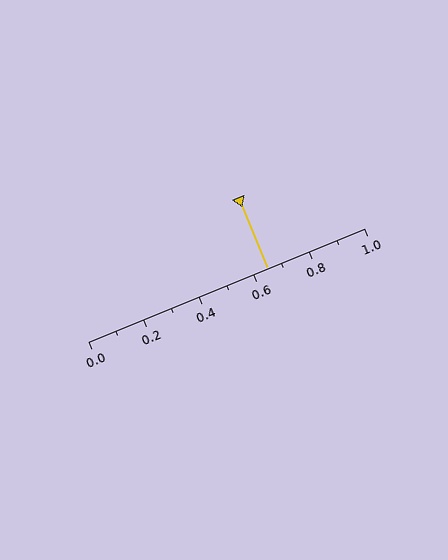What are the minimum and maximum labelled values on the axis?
The axis runs from 0.0 to 1.0.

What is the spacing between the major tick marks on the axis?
The major ticks are spaced 0.2 apart.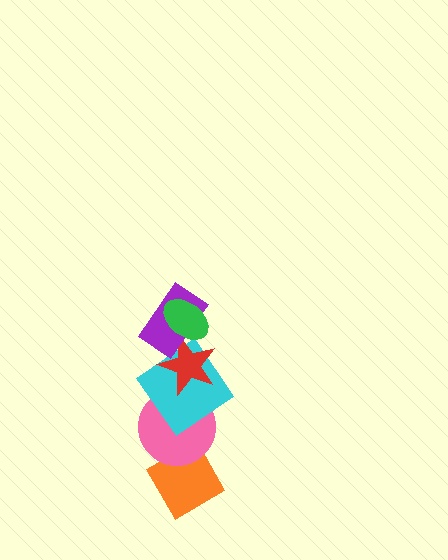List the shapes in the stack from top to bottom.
From top to bottom: the green ellipse, the purple rectangle, the red star, the cyan diamond, the pink circle, the orange diamond.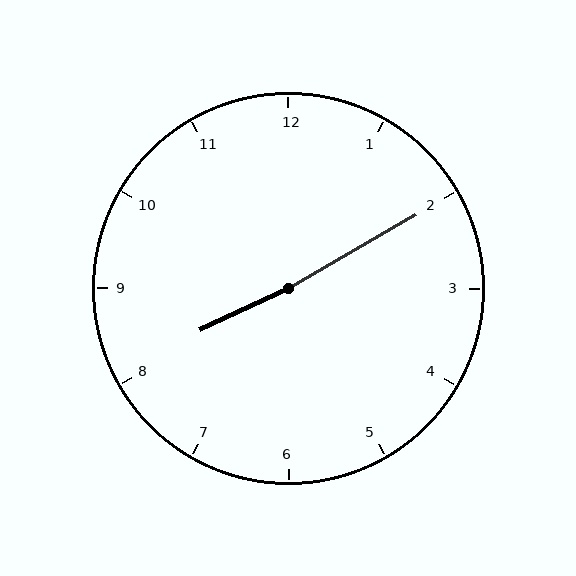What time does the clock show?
8:10.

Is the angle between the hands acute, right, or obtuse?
It is obtuse.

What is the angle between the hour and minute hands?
Approximately 175 degrees.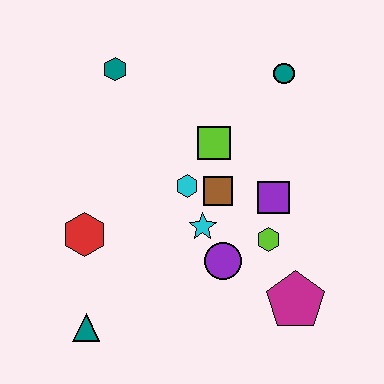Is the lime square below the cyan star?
No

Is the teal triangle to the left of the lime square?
Yes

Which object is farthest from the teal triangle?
The teal circle is farthest from the teal triangle.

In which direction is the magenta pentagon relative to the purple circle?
The magenta pentagon is to the right of the purple circle.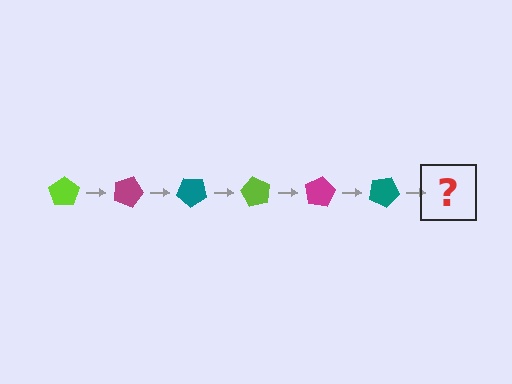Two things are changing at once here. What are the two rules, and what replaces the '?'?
The two rules are that it rotates 20 degrees each step and the color cycles through lime, magenta, and teal. The '?' should be a lime pentagon, rotated 120 degrees from the start.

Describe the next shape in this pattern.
It should be a lime pentagon, rotated 120 degrees from the start.